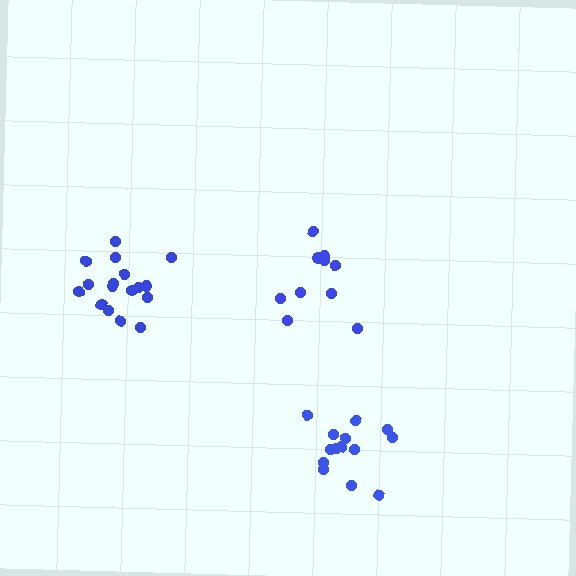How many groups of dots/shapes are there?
There are 3 groups.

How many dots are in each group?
Group 1: 11 dots, Group 2: 17 dots, Group 3: 14 dots (42 total).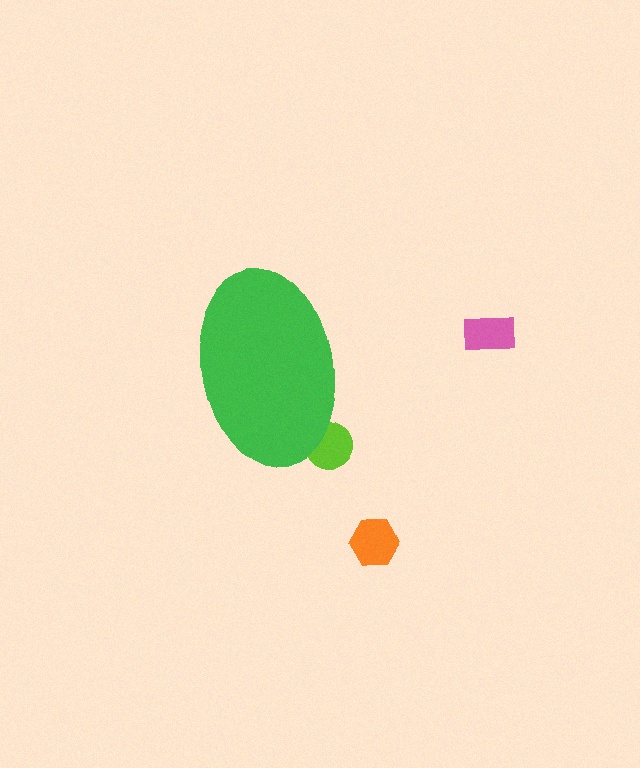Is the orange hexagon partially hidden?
No, the orange hexagon is fully visible.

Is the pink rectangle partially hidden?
No, the pink rectangle is fully visible.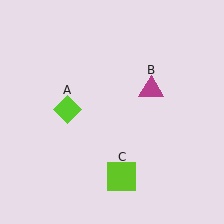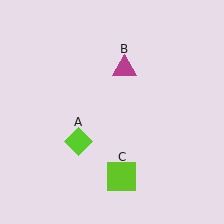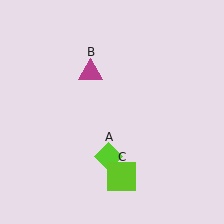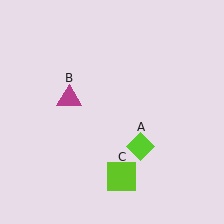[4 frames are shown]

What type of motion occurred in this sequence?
The lime diamond (object A), magenta triangle (object B) rotated counterclockwise around the center of the scene.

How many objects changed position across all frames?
2 objects changed position: lime diamond (object A), magenta triangle (object B).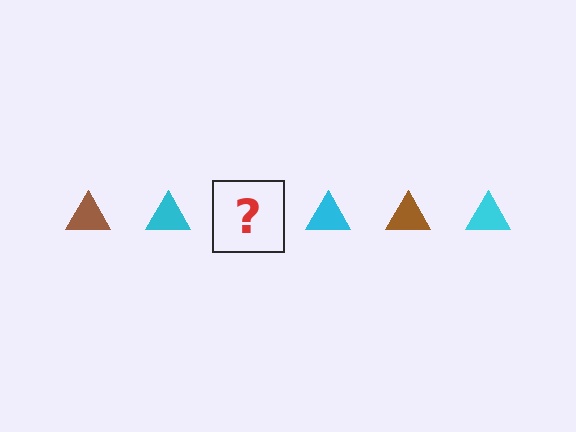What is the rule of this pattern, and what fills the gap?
The rule is that the pattern cycles through brown, cyan triangles. The gap should be filled with a brown triangle.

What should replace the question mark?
The question mark should be replaced with a brown triangle.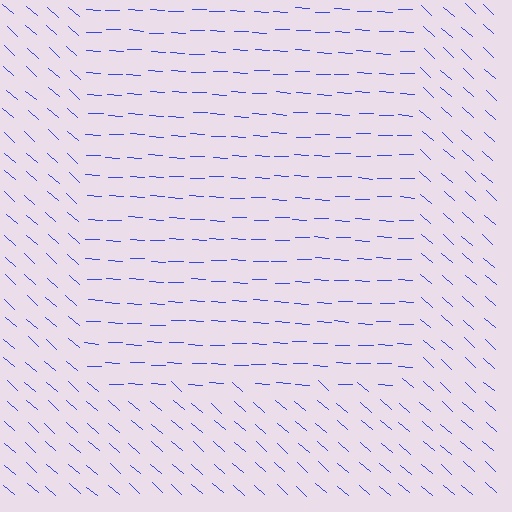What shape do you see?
I see a rectangle.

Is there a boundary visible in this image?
Yes, there is a texture boundary formed by a change in line orientation.